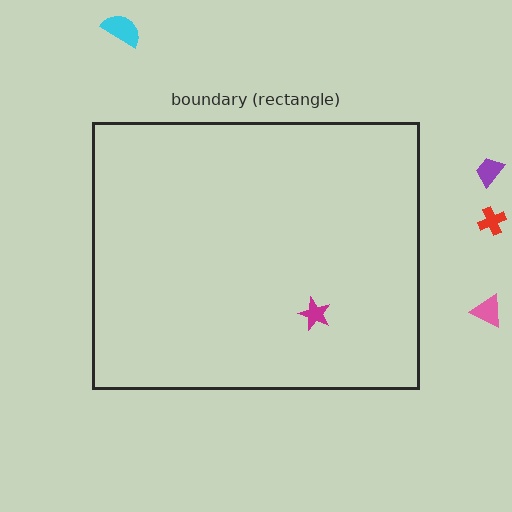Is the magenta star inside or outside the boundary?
Inside.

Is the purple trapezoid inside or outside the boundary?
Outside.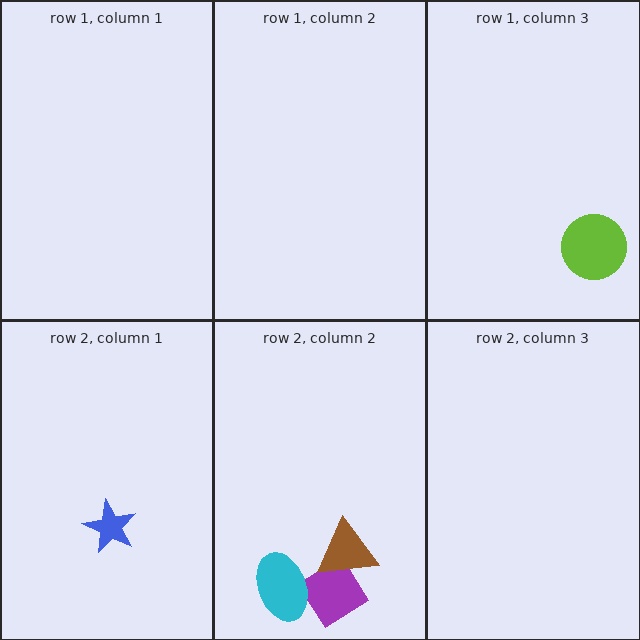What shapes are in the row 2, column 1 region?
The blue star.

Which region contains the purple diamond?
The row 2, column 2 region.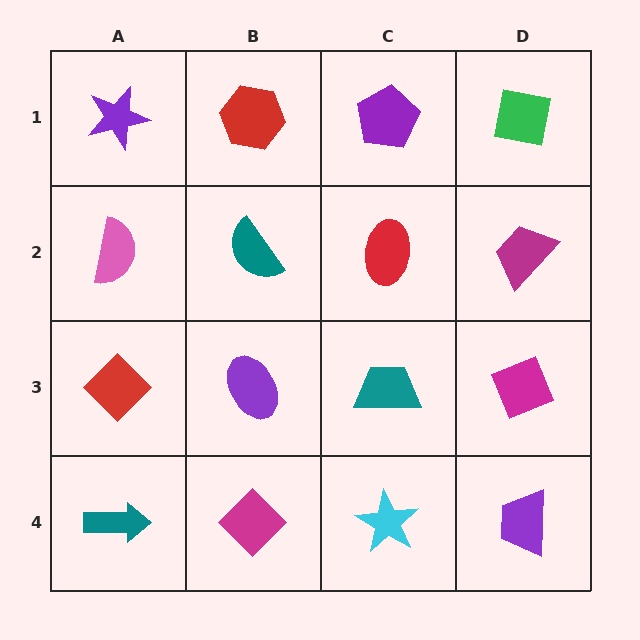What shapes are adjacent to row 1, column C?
A red ellipse (row 2, column C), a red hexagon (row 1, column B), a green square (row 1, column D).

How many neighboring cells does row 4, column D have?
2.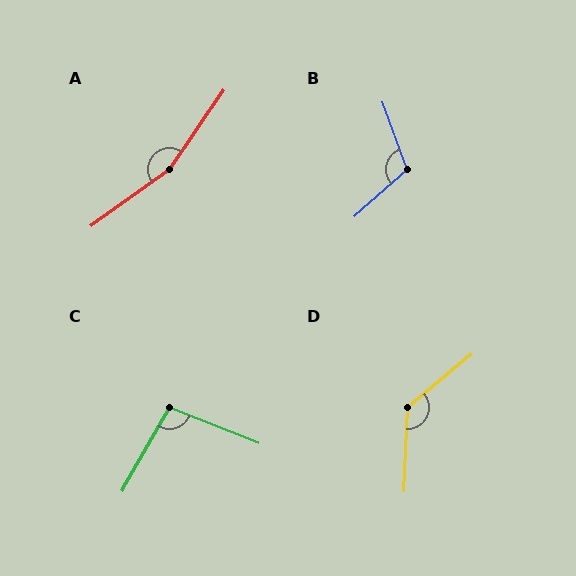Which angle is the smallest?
C, at approximately 98 degrees.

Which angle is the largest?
A, at approximately 160 degrees.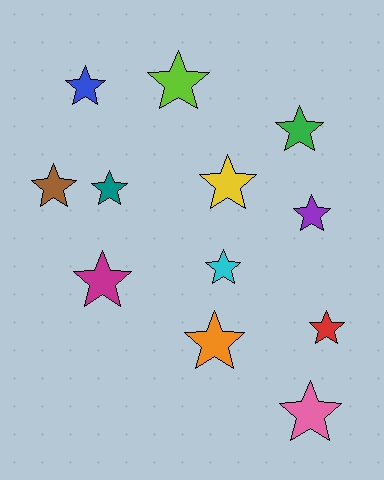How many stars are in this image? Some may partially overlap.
There are 12 stars.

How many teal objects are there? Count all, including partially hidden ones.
There is 1 teal object.